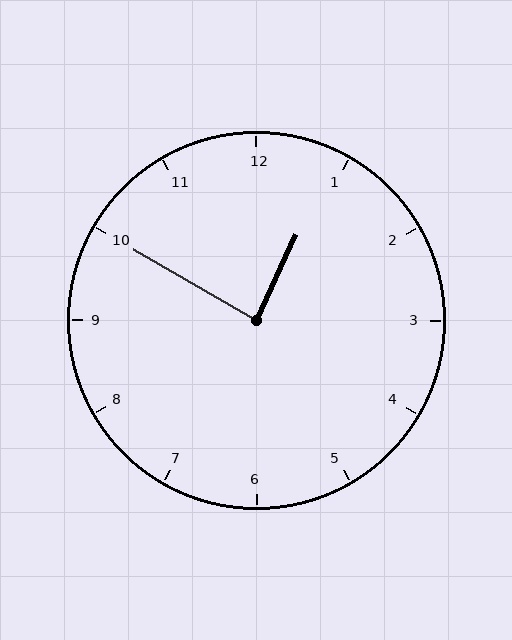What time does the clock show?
12:50.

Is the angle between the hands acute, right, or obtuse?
It is right.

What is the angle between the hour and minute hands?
Approximately 85 degrees.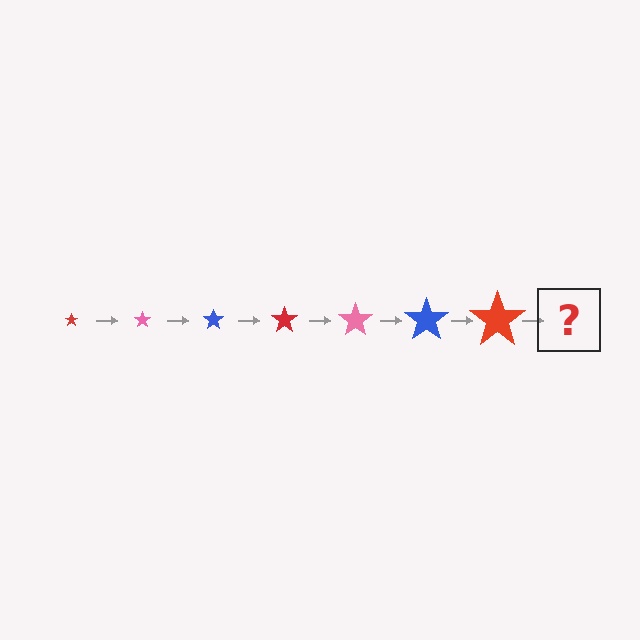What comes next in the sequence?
The next element should be a pink star, larger than the previous one.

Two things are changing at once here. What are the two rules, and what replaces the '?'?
The two rules are that the star grows larger each step and the color cycles through red, pink, and blue. The '?' should be a pink star, larger than the previous one.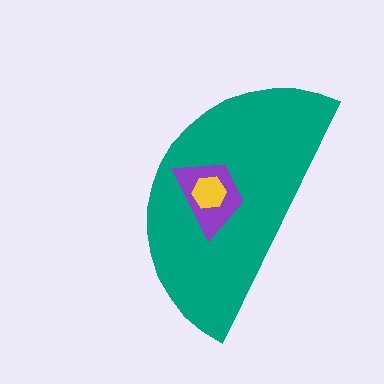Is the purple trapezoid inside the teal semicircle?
Yes.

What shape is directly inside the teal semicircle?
The purple trapezoid.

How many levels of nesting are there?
3.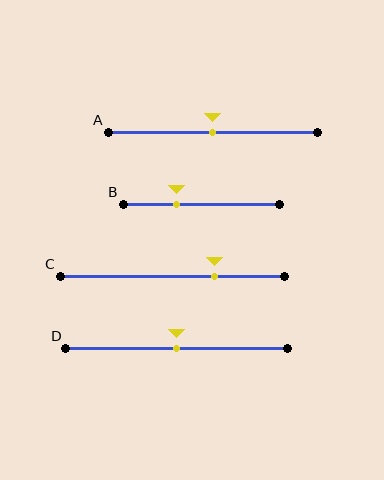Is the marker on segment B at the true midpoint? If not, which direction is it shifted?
No, the marker on segment B is shifted to the left by about 16% of the segment length.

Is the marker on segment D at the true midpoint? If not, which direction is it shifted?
Yes, the marker on segment D is at the true midpoint.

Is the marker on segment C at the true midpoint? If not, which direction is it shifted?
No, the marker on segment C is shifted to the right by about 19% of the segment length.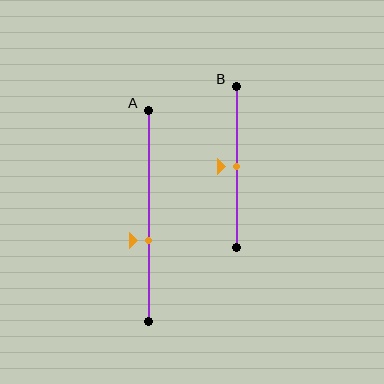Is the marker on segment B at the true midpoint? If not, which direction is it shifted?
Yes, the marker on segment B is at the true midpoint.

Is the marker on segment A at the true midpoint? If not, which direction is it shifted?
No, the marker on segment A is shifted downward by about 12% of the segment length.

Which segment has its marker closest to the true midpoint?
Segment B has its marker closest to the true midpoint.